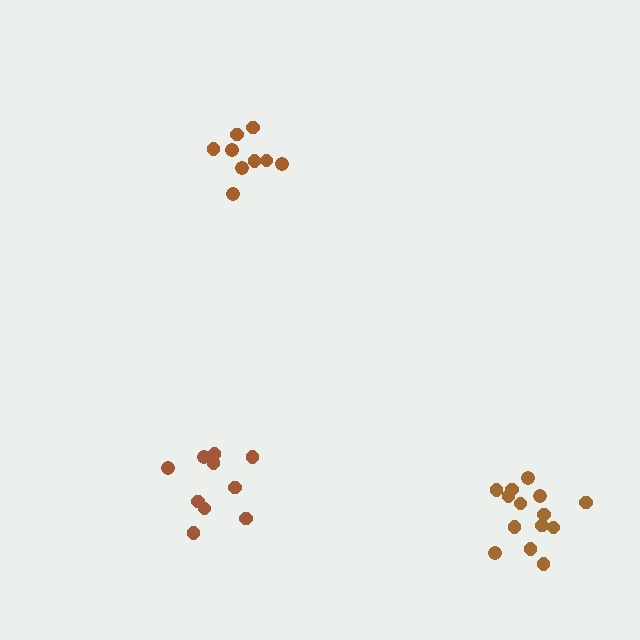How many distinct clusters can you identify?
There are 3 distinct clusters.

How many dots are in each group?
Group 1: 9 dots, Group 2: 14 dots, Group 3: 10 dots (33 total).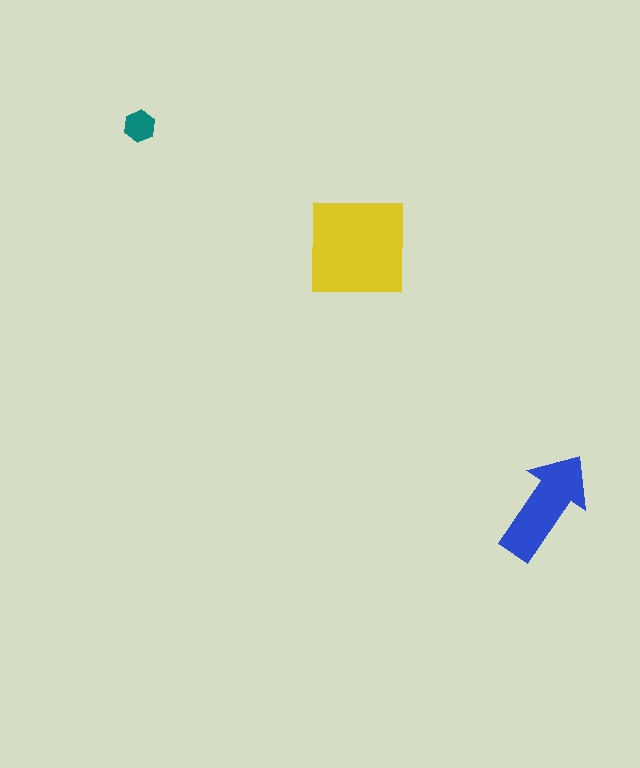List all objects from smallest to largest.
The teal hexagon, the blue arrow, the yellow square.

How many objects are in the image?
There are 3 objects in the image.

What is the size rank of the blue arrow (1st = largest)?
2nd.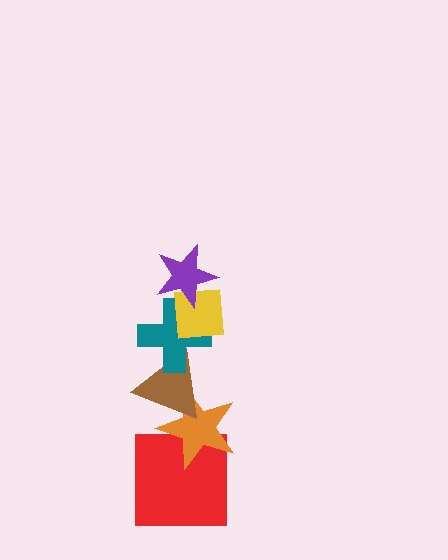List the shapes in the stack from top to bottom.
From top to bottom: the purple star, the yellow square, the teal cross, the brown triangle, the orange star, the red square.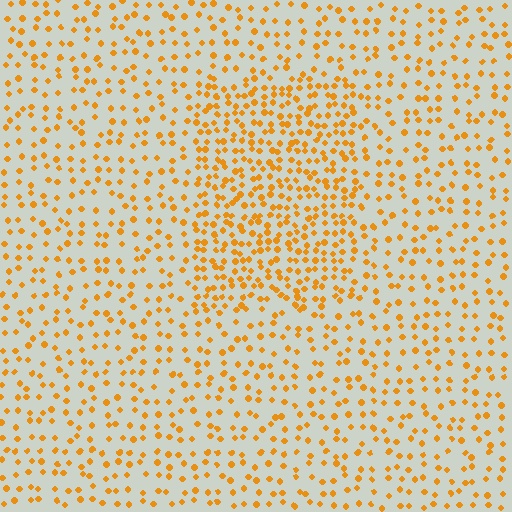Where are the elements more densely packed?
The elements are more densely packed inside the rectangle boundary.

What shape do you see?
I see a rectangle.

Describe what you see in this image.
The image contains small orange elements arranged at two different densities. A rectangle-shaped region is visible where the elements are more densely packed than the surrounding area.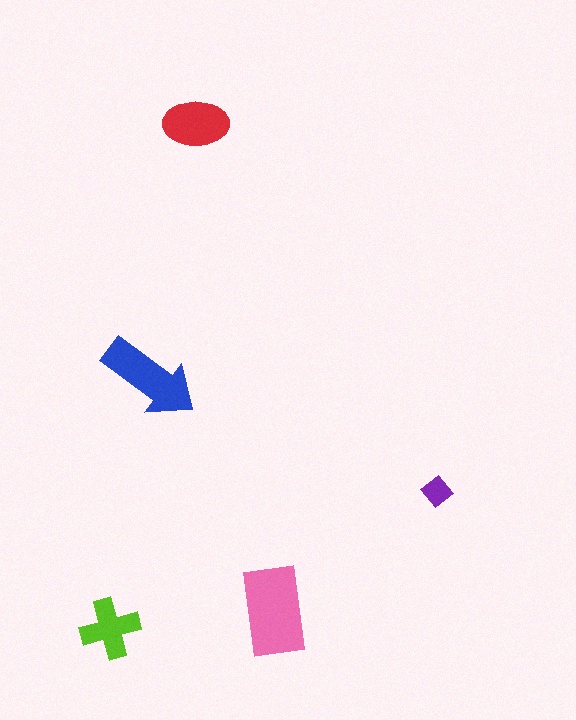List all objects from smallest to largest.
The purple diamond, the lime cross, the red ellipse, the blue arrow, the pink rectangle.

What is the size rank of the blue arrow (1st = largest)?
2nd.